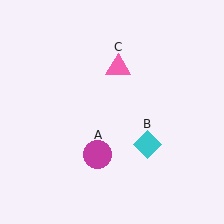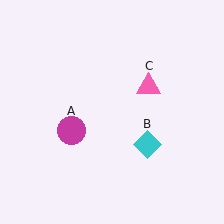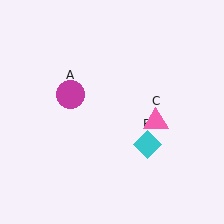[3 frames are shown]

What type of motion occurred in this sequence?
The magenta circle (object A), pink triangle (object C) rotated clockwise around the center of the scene.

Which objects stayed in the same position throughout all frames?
Cyan diamond (object B) remained stationary.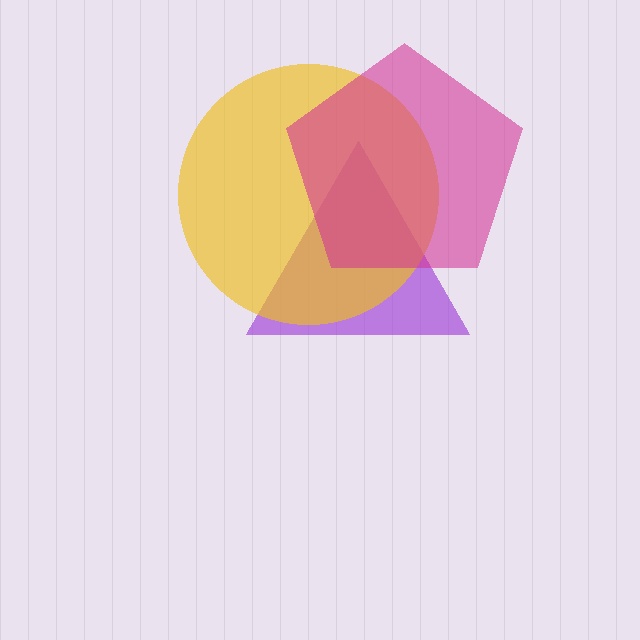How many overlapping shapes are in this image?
There are 3 overlapping shapes in the image.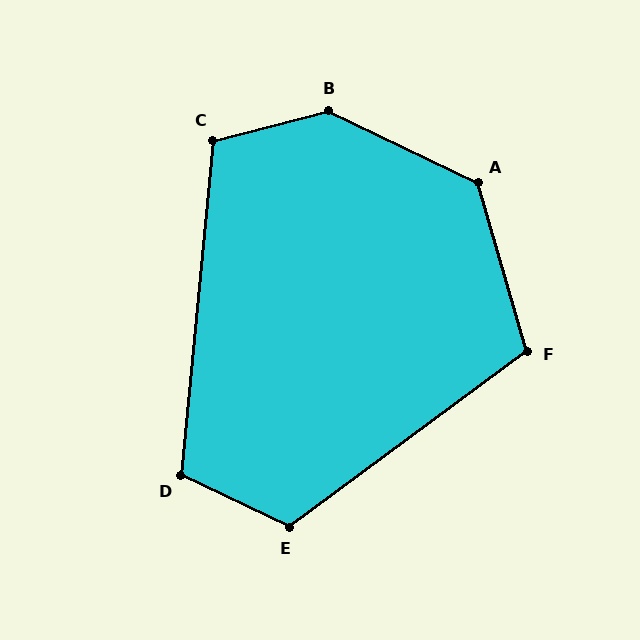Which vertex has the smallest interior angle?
D, at approximately 110 degrees.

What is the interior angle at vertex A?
Approximately 132 degrees (obtuse).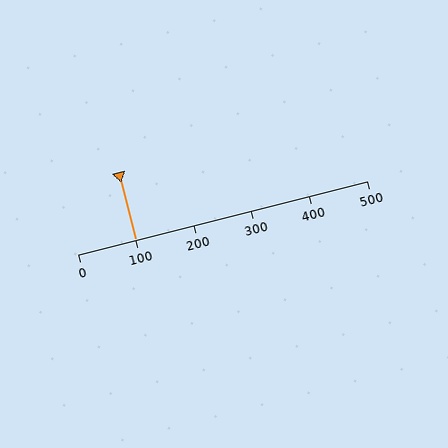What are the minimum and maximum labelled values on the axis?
The axis runs from 0 to 500.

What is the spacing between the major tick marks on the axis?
The major ticks are spaced 100 apart.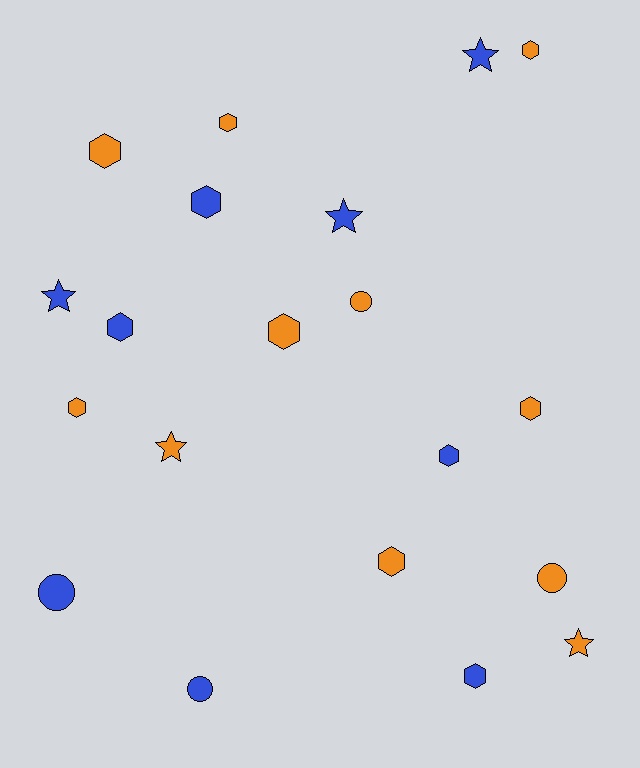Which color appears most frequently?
Orange, with 11 objects.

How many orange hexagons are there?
There are 7 orange hexagons.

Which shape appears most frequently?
Hexagon, with 11 objects.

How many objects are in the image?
There are 20 objects.